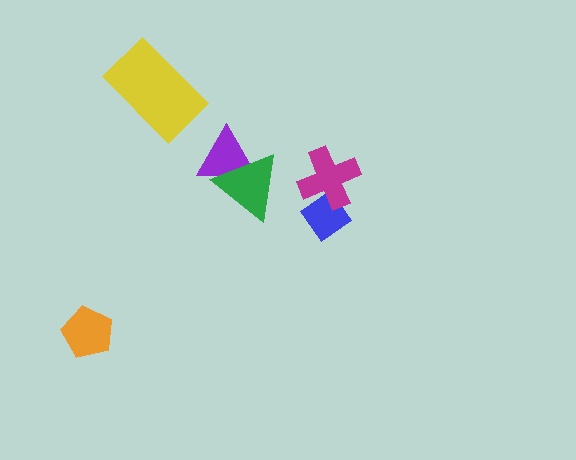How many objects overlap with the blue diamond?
1 object overlaps with the blue diamond.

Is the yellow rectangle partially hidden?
No, no other shape covers it.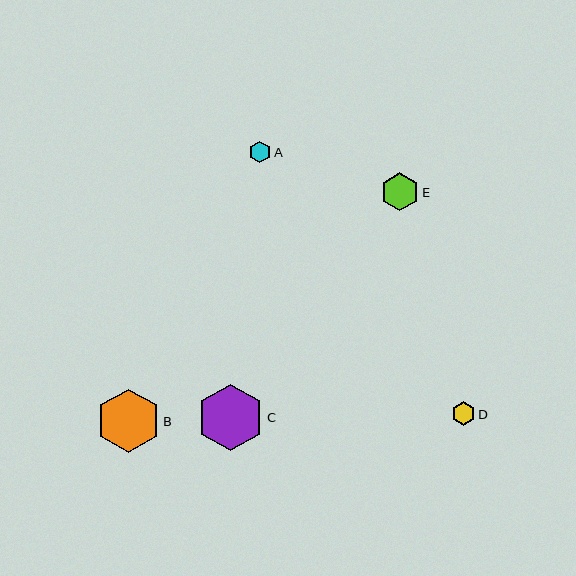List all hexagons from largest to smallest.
From largest to smallest: C, B, E, D, A.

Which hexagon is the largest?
Hexagon C is the largest with a size of approximately 66 pixels.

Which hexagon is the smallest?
Hexagon A is the smallest with a size of approximately 21 pixels.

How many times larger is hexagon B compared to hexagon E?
Hexagon B is approximately 1.7 times the size of hexagon E.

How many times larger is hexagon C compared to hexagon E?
Hexagon C is approximately 1.7 times the size of hexagon E.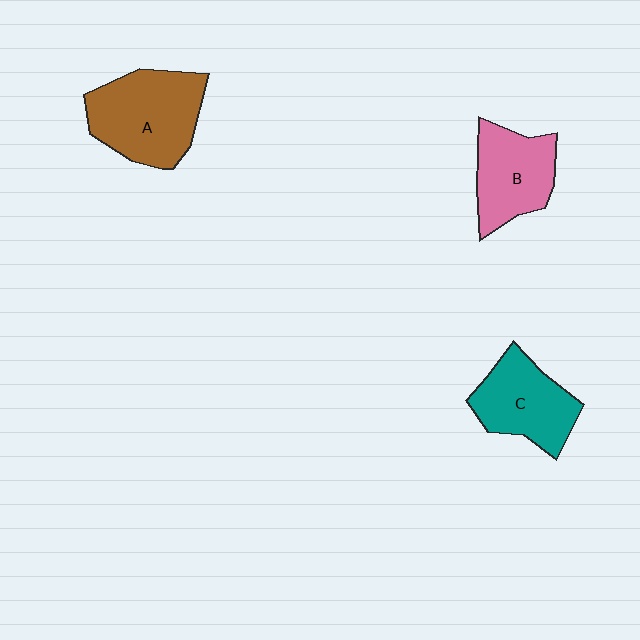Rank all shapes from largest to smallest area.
From largest to smallest: A (brown), C (teal), B (pink).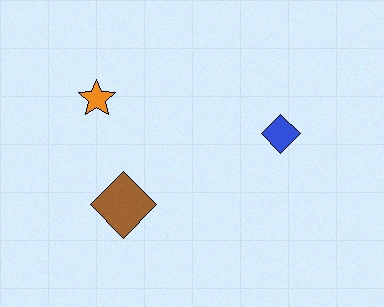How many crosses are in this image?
There are no crosses.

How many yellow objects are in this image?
There are no yellow objects.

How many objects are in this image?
There are 3 objects.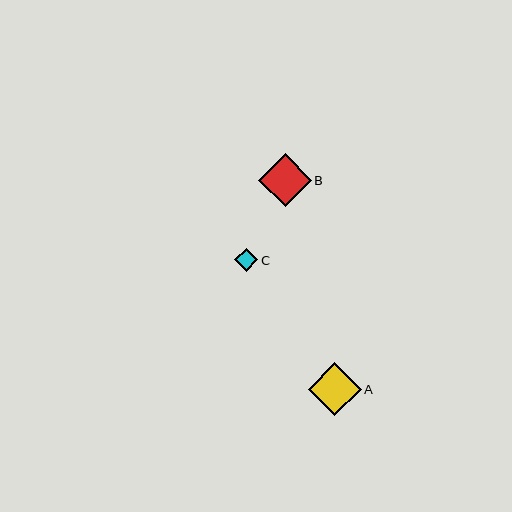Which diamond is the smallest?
Diamond C is the smallest with a size of approximately 23 pixels.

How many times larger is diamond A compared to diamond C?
Diamond A is approximately 2.3 times the size of diamond C.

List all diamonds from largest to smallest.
From largest to smallest: A, B, C.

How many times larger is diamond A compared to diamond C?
Diamond A is approximately 2.3 times the size of diamond C.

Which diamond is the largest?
Diamond A is the largest with a size of approximately 53 pixels.